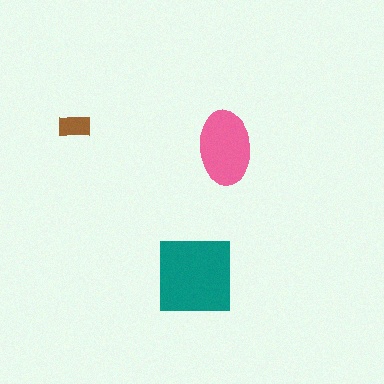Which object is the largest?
The teal square.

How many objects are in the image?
There are 3 objects in the image.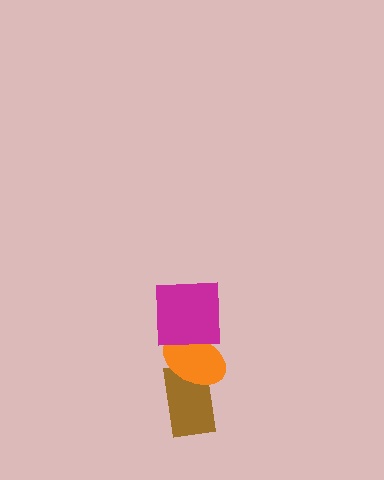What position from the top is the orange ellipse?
The orange ellipse is 2nd from the top.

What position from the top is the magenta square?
The magenta square is 1st from the top.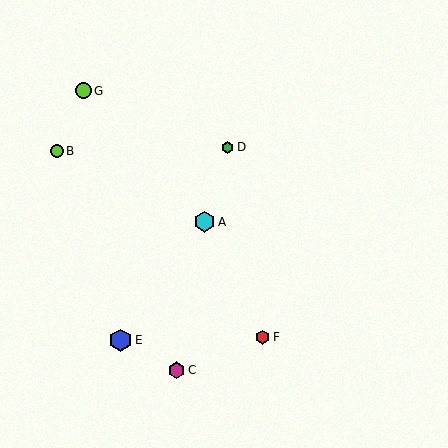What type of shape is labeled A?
Shape A is a cyan hexagon.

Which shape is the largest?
The blue hexagon (labeled E) is the largest.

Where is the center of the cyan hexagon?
The center of the cyan hexagon is at (205, 222).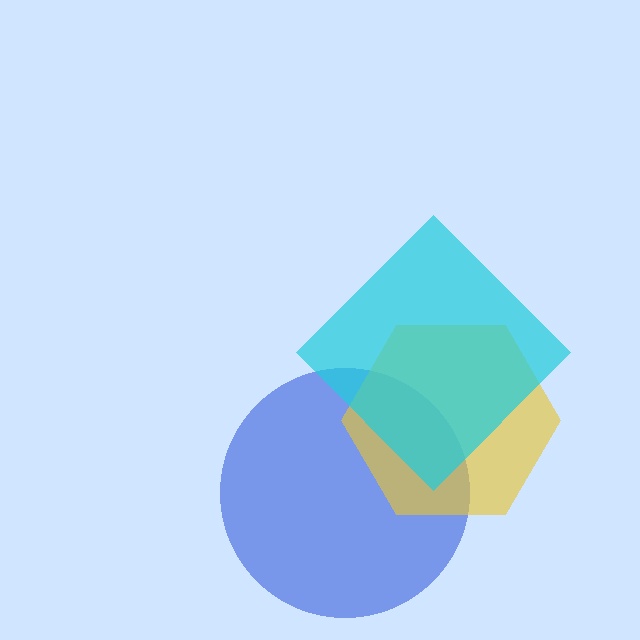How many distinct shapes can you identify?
There are 3 distinct shapes: a blue circle, a yellow hexagon, a cyan diamond.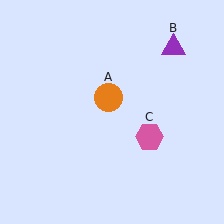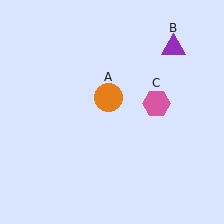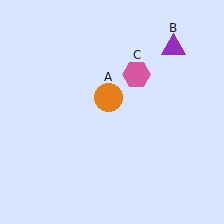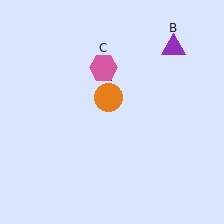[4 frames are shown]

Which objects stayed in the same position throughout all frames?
Orange circle (object A) and purple triangle (object B) remained stationary.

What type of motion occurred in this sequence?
The pink hexagon (object C) rotated counterclockwise around the center of the scene.